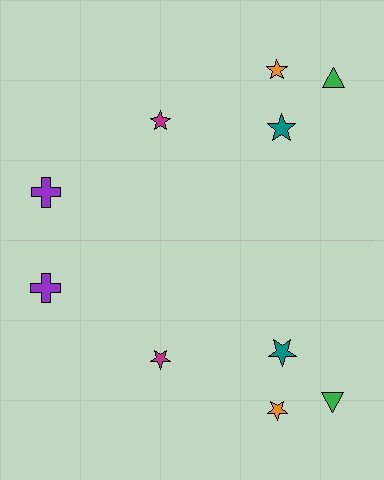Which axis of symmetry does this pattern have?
The pattern has a horizontal axis of symmetry running through the center of the image.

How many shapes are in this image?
There are 10 shapes in this image.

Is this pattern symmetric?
Yes, this pattern has bilateral (reflection) symmetry.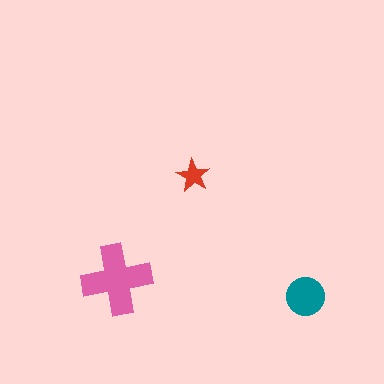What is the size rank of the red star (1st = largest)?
3rd.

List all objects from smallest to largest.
The red star, the teal circle, the pink cross.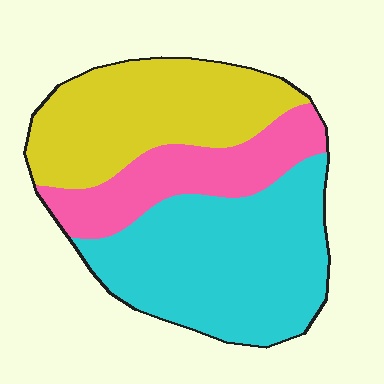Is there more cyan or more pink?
Cyan.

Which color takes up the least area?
Pink, at roughly 20%.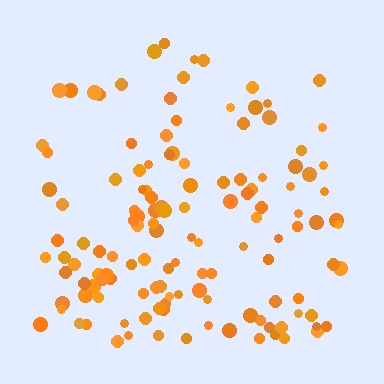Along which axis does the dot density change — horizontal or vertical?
Vertical.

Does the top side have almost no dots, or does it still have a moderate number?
Still a moderate number, just noticeably fewer than the bottom.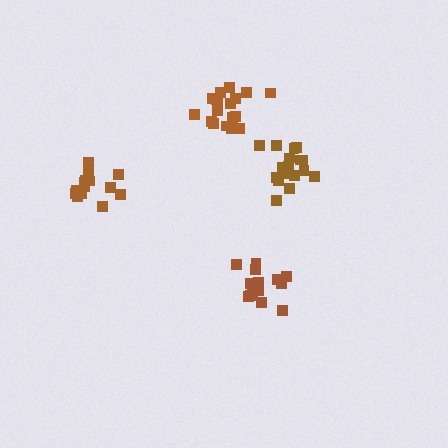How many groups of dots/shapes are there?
There are 4 groups.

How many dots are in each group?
Group 1: 18 dots, Group 2: 15 dots, Group 3: 15 dots, Group 4: 21 dots (69 total).